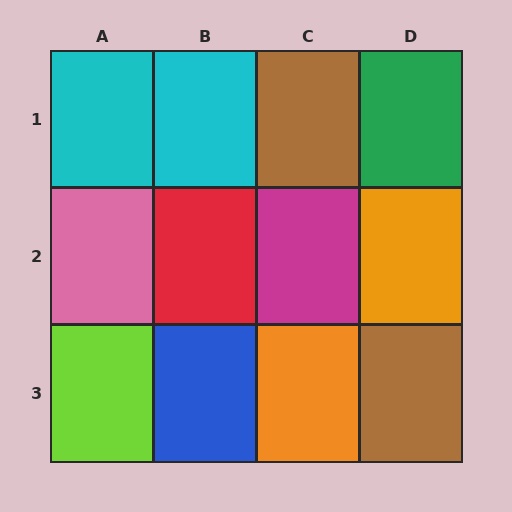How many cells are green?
1 cell is green.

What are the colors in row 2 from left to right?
Pink, red, magenta, orange.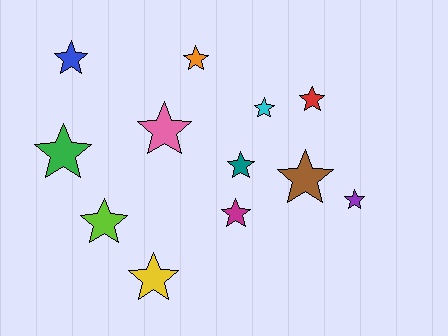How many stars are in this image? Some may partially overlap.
There are 12 stars.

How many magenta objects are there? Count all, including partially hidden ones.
There is 1 magenta object.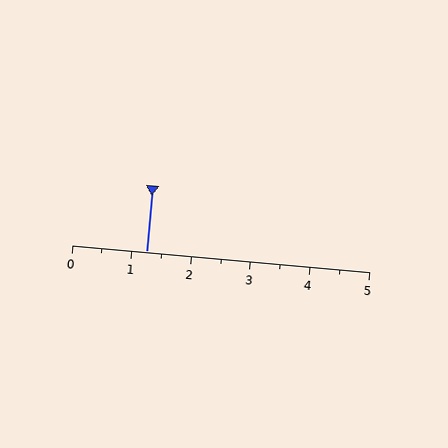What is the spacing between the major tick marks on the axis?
The major ticks are spaced 1 apart.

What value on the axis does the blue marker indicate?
The marker indicates approximately 1.2.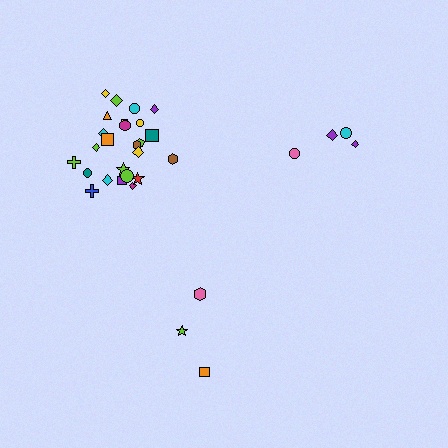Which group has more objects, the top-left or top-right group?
The top-left group.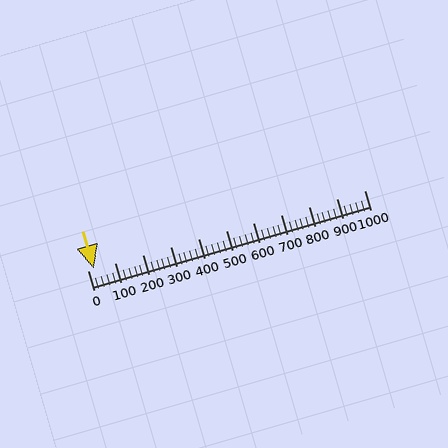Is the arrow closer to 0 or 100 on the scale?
The arrow is closer to 0.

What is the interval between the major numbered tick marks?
The major tick marks are spaced 100 units apart.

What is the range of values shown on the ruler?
The ruler shows values from 0 to 1000.